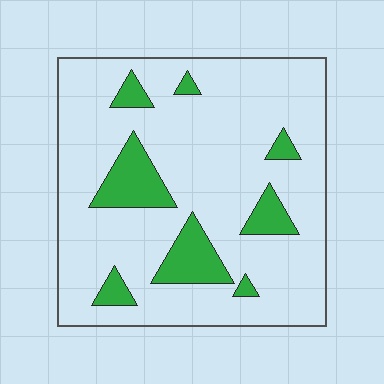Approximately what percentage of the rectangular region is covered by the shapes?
Approximately 15%.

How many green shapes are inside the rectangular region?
8.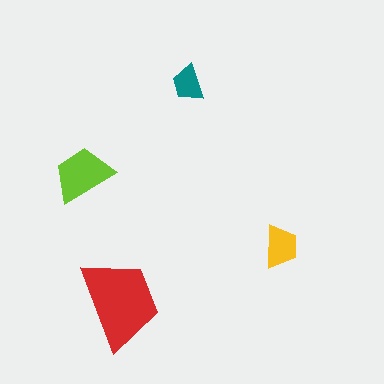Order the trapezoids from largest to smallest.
the red one, the lime one, the yellow one, the teal one.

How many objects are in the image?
There are 4 objects in the image.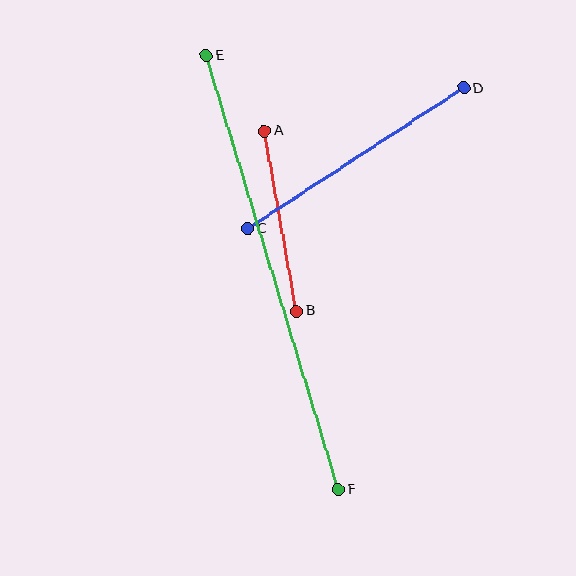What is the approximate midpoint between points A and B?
The midpoint is at approximately (280, 221) pixels.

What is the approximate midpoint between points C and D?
The midpoint is at approximately (356, 158) pixels.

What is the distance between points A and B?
The distance is approximately 183 pixels.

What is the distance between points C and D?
The distance is approximately 257 pixels.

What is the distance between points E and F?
The distance is approximately 454 pixels.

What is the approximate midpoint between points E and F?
The midpoint is at approximately (272, 272) pixels.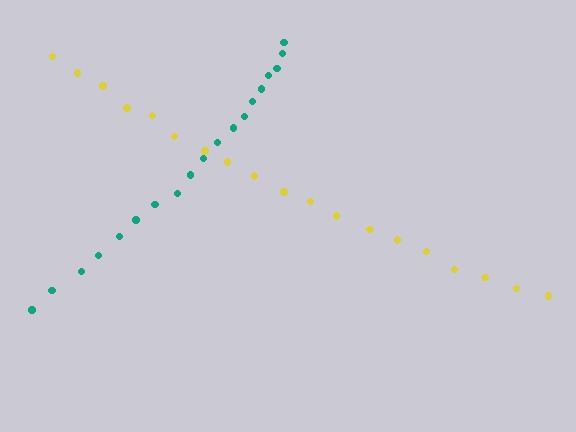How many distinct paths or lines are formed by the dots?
There are 2 distinct paths.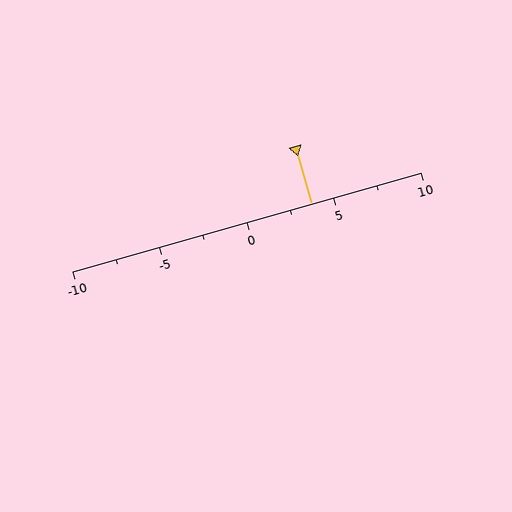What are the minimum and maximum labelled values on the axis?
The axis runs from -10 to 10.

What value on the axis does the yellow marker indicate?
The marker indicates approximately 3.8.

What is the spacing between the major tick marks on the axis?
The major ticks are spaced 5 apart.